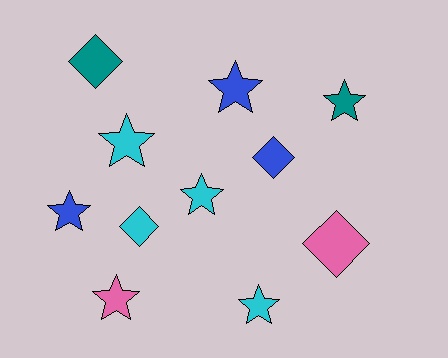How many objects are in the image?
There are 11 objects.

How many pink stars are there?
There is 1 pink star.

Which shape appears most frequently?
Star, with 7 objects.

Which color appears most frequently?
Cyan, with 4 objects.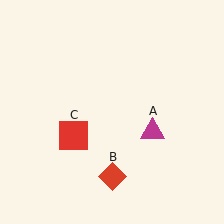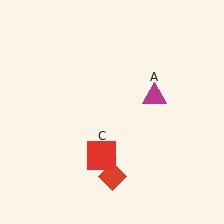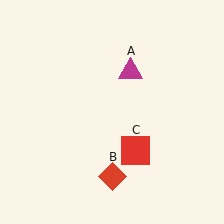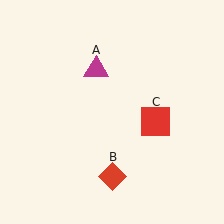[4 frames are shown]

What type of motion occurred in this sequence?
The magenta triangle (object A), red square (object C) rotated counterclockwise around the center of the scene.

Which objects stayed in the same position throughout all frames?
Red diamond (object B) remained stationary.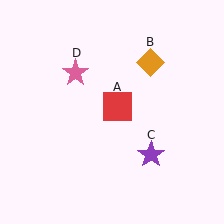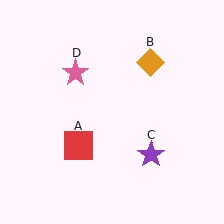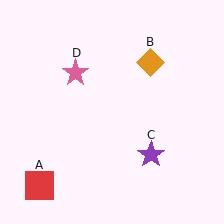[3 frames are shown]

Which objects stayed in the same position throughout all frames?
Orange diamond (object B) and purple star (object C) and pink star (object D) remained stationary.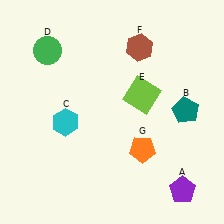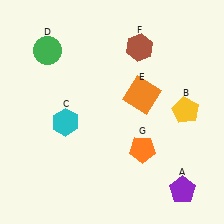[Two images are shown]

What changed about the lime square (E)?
In Image 1, E is lime. In Image 2, it changed to orange.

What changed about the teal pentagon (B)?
In Image 1, B is teal. In Image 2, it changed to yellow.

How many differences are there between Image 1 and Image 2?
There are 2 differences between the two images.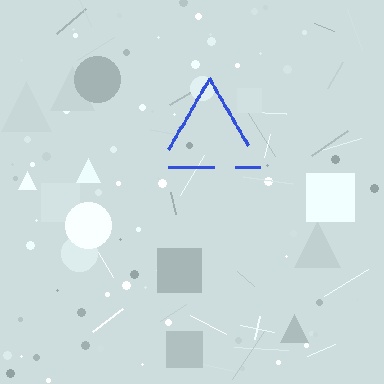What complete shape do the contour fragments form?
The contour fragments form a triangle.